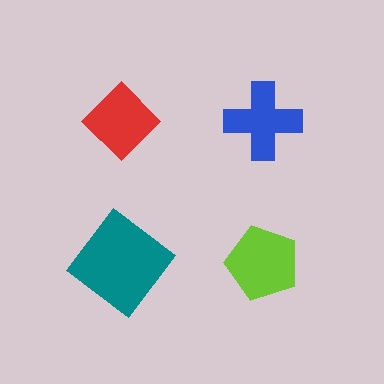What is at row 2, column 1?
A teal diamond.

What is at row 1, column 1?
A red diamond.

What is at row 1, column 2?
A blue cross.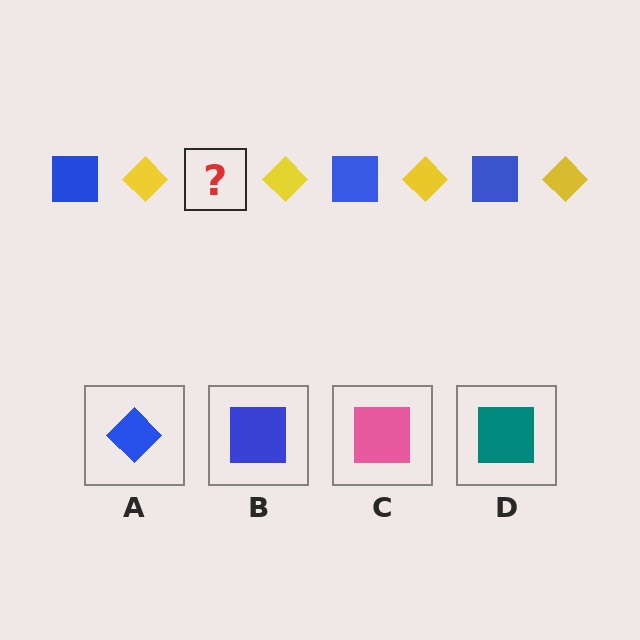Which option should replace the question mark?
Option B.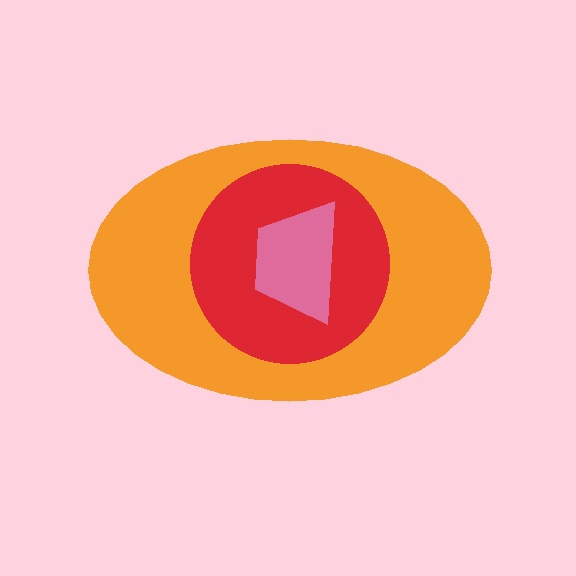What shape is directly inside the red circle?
The pink trapezoid.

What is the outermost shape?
The orange ellipse.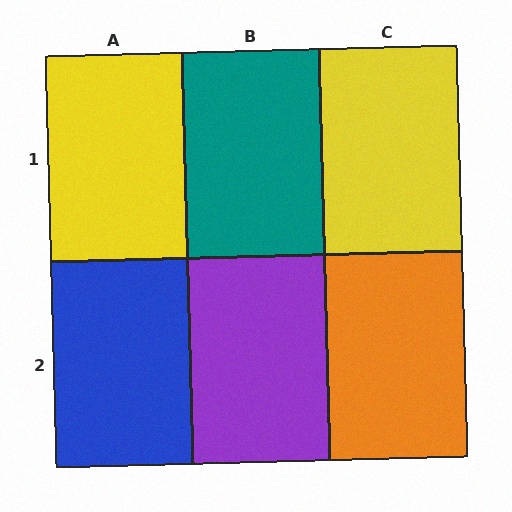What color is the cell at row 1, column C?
Yellow.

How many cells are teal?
1 cell is teal.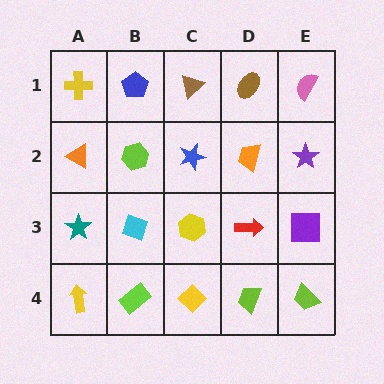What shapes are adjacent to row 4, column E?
A purple square (row 3, column E), a lime trapezoid (row 4, column D).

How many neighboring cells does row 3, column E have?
3.